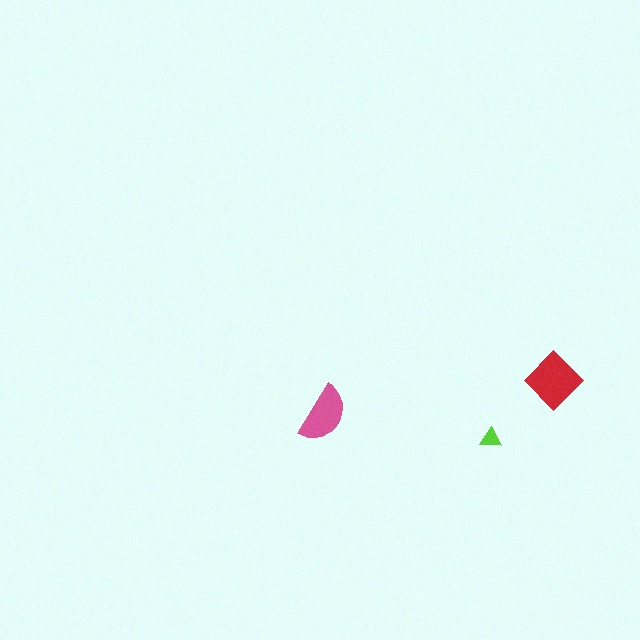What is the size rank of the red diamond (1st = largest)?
1st.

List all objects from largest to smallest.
The red diamond, the pink semicircle, the lime triangle.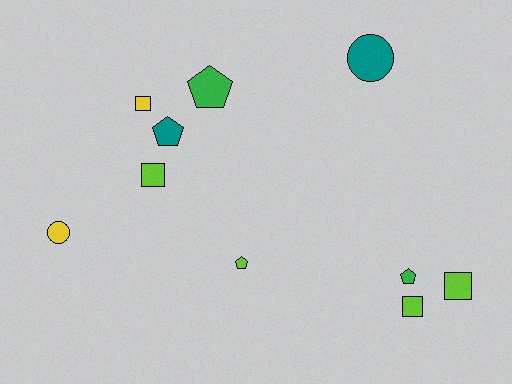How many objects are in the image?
There are 10 objects.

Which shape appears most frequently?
Square, with 4 objects.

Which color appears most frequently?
Lime, with 4 objects.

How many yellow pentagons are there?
There are no yellow pentagons.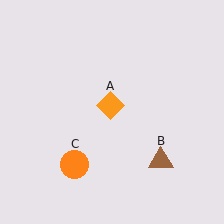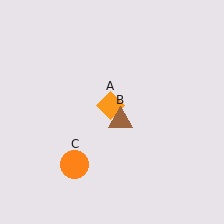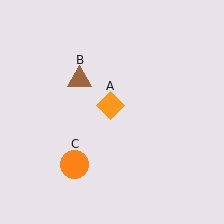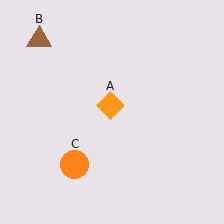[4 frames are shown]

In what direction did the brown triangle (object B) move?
The brown triangle (object B) moved up and to the left.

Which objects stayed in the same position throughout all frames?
Orange diamond (object A) and orange circle (object C) remained stationary.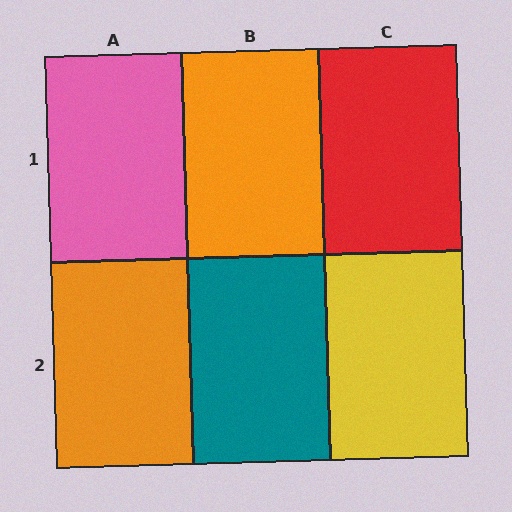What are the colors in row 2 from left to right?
Orange, teal, yellow.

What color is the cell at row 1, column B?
Orange.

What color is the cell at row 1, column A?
Pink.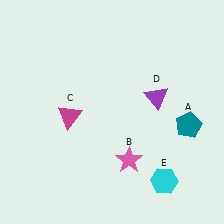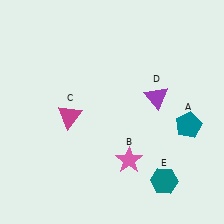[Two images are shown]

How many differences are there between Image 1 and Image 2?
There is 1 difference between the two images.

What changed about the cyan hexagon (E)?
In Image 1, E is cyan. In Image 2, it changed to teal.